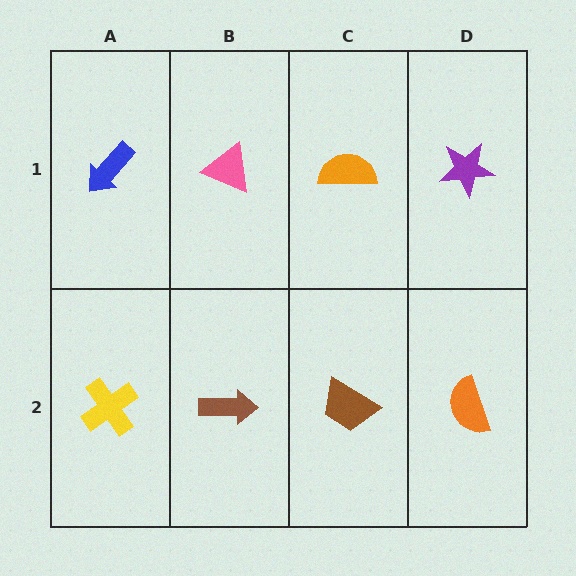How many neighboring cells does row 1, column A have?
2.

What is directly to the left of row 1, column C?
A pink triangle.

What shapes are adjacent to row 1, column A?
A yellow cross (row 2, column A), a pink triangle (row 1, column B).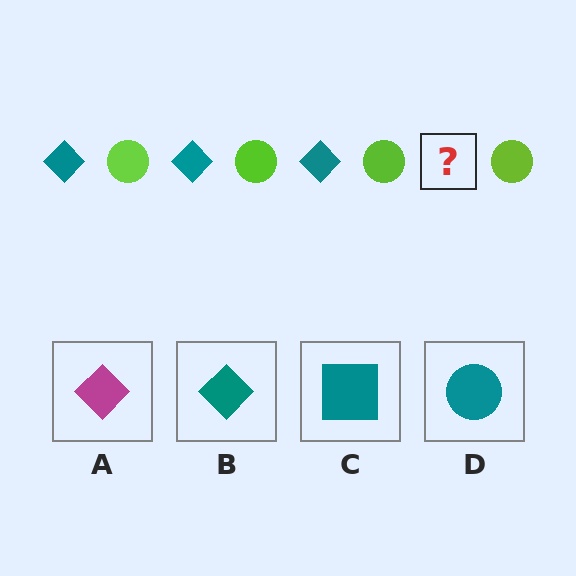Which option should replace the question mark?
Option B.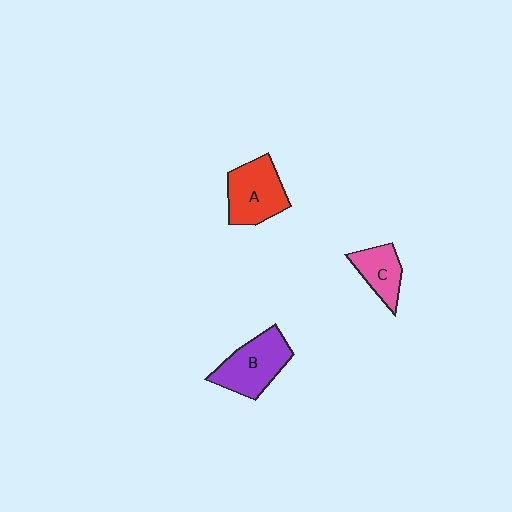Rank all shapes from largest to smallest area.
From largest to smallest: B (purple), A (red), C (pink).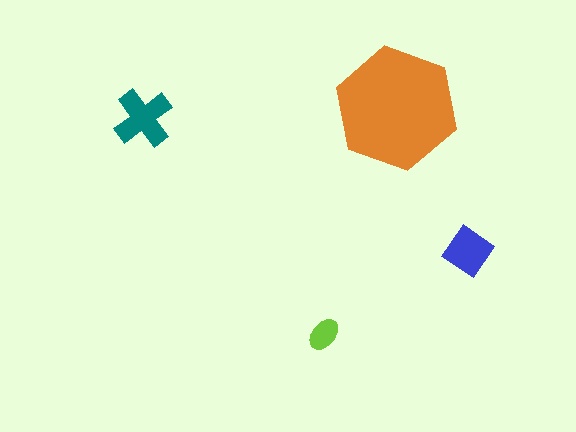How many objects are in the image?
There are 4 objects in the image.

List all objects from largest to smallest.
The orange hexagon, the teal cross, the blue diamond, the lime ellipse.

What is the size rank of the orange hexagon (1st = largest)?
1st.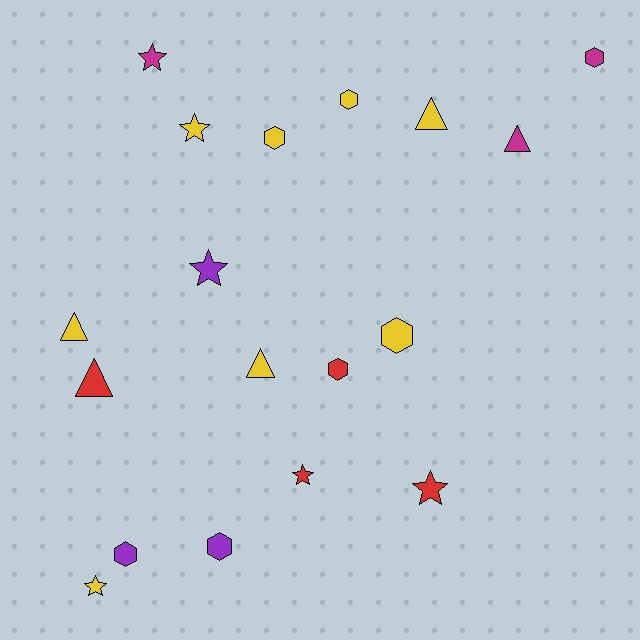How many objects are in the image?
There are 18 objects.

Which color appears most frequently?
Yellow, with 8 objects.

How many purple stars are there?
There is 1 purple star.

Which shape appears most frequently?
Hexagon, with 7 objects.